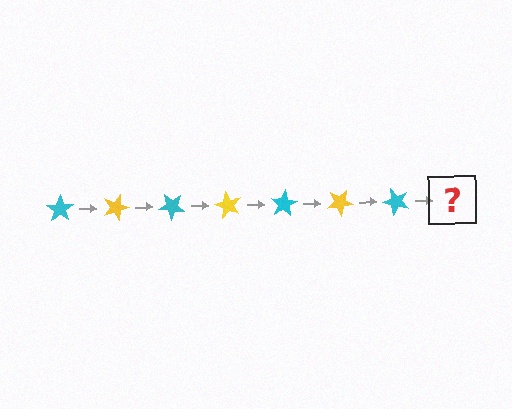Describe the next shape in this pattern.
It should be a yellow star, rotated 140 degrees from the start.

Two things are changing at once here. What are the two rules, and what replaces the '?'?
The two rules are that it rotates 20 degrees each step and the color cycles through cyan and yellow. The '?' should be a yellow star, rotated 140 degrees from the start.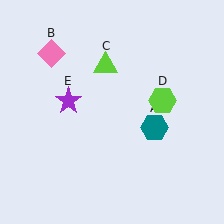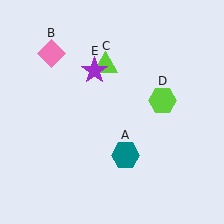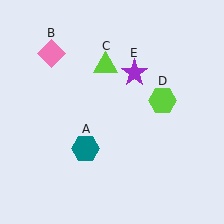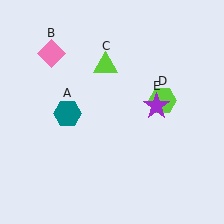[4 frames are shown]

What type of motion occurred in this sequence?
The teal hexagon (object A), purple star (object E) rotated clockwise around the center of the scene.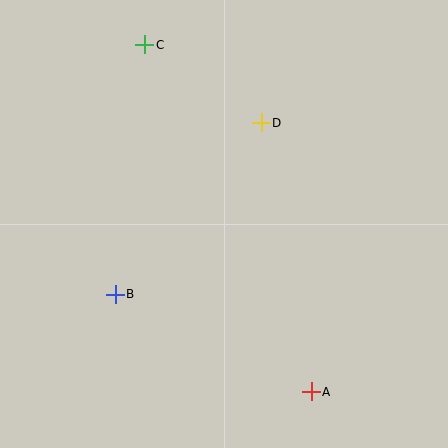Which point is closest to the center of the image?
Point D at (261, 123) is closest to the center.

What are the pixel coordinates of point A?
Point A is at (311, 392).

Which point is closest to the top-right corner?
Point D is closest to the top-right corner.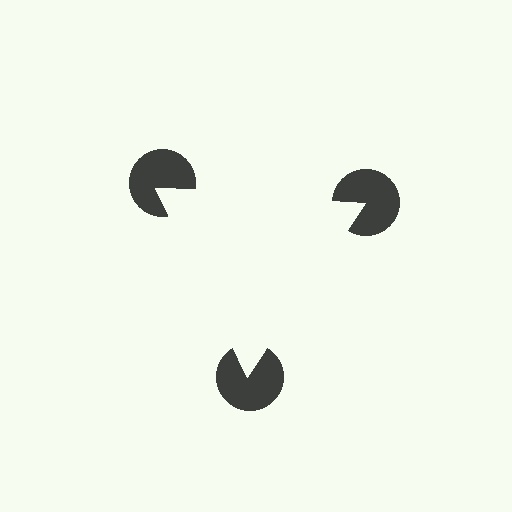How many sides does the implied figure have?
3 sides.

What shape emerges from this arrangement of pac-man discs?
An illusory triangle — its edges are inferred from the aligned wedge cuts in the pac-man discs, not physically drawn.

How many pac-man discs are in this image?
There are 3 — one at each vertex of the illusory triangle.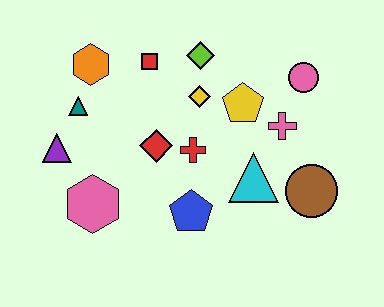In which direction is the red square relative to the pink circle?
The red square is to the left of the pink circle.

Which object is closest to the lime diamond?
The yellow diamond is closest to the lime diamond.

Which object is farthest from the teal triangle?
The brown circle is farthest from the teal triangle.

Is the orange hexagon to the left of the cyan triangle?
Yes